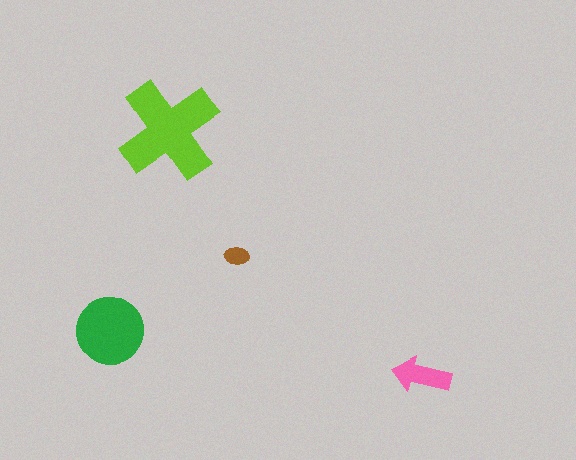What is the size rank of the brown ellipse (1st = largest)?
4th.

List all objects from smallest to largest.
The brown ellipse, the pink arrow, the green circle, the lime cross.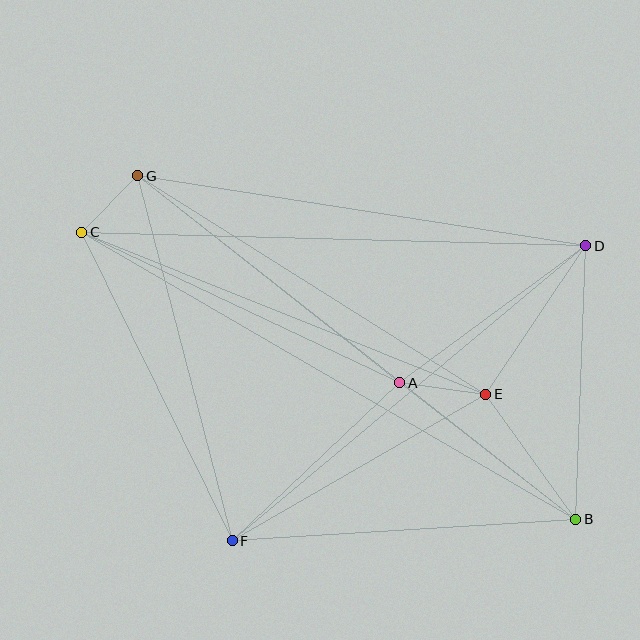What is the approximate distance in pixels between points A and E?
The distance between A and E is approximately 87 pixels.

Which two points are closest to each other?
Points C and G are closest to each other.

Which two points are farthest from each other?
Points B and C are farthest from each other.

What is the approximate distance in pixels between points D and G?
The distance between D and G is approximately 454 pixels.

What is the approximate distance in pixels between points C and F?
The distance between C and F is approximately 343 pixels.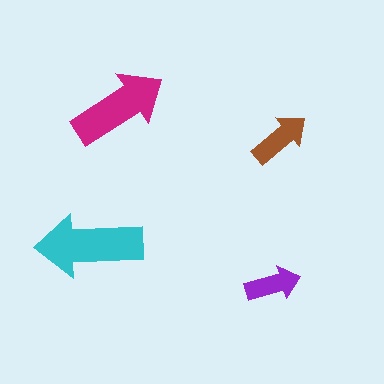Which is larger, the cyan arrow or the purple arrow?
The cyan one.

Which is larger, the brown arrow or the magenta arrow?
The magenta one.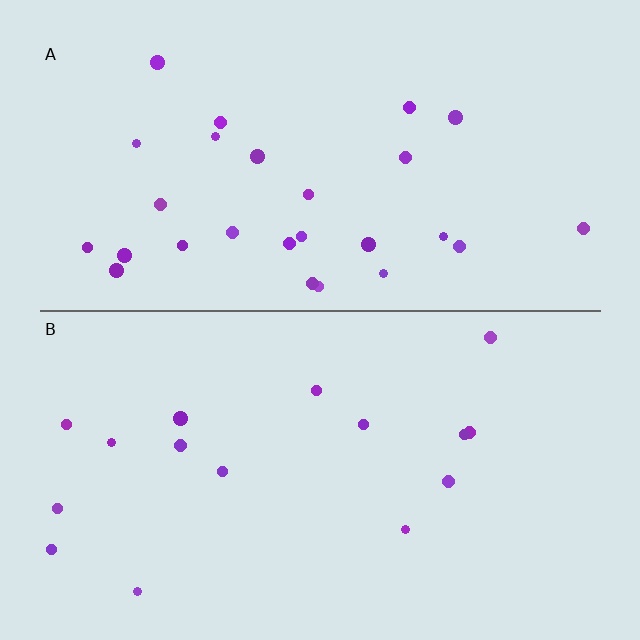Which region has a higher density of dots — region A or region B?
A (the top).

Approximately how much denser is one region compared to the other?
Approximately 1.7× — region A over region B.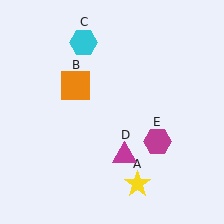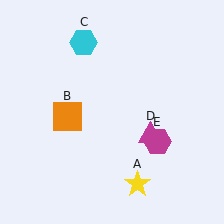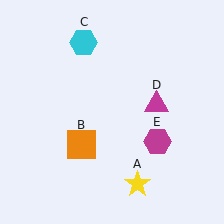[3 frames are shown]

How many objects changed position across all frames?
2 objects changed position: orange square (object B), magenta triangle (object D).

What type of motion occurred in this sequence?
The orange square (object B), magenta triangle (object D) rotated counterclockwise around the center of the scene.